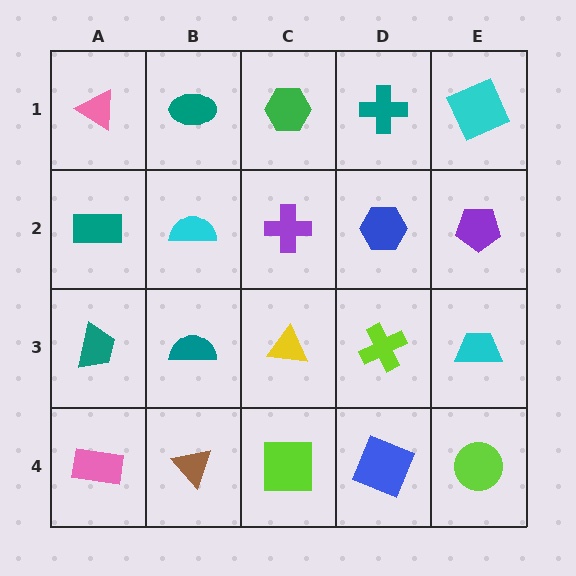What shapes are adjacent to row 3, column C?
A purple cross (row 2, column C), a lime square (row 4, column C), a teal semicircle (row 3, column B), a lime cross (row 3, column D).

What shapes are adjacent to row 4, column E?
A cyan trapezoid (row 3, column E), a blue square (row 4, column D).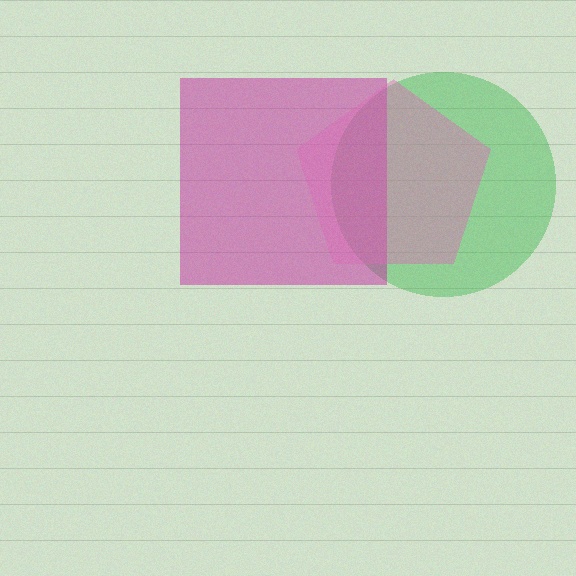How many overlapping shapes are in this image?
There are 3 overlapping shapes in the image.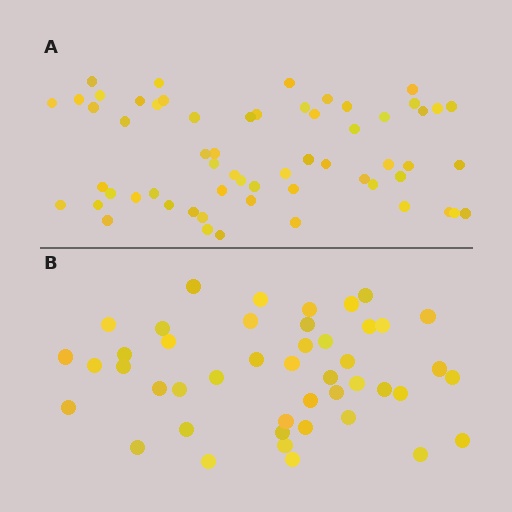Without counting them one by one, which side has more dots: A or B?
Region A (the top region) has more dots.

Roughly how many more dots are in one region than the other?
Region A has approximately 15 more dots than region B.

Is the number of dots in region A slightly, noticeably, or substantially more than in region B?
Region A has noticeably more, but not dramatically so. The ratio is roughly 1.3 to 1.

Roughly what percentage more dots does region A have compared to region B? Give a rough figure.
About 35% more.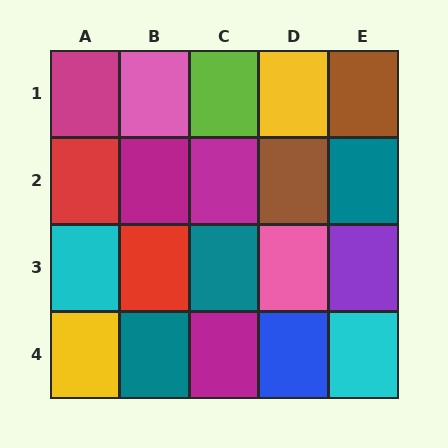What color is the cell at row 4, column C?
Magenta.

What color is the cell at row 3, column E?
Purple.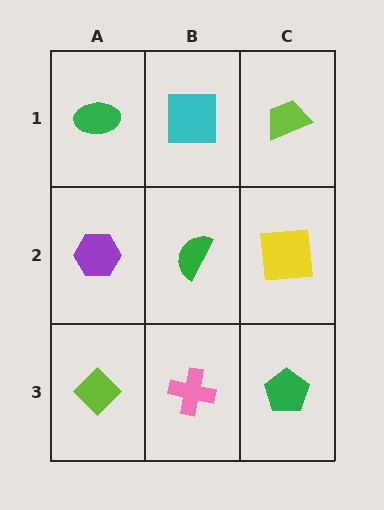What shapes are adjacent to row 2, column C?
A lime trapezoid (row 1, column C), a green pentagon (row 3, column C), a green semicircle (row 2, column B).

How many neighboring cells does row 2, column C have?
3.